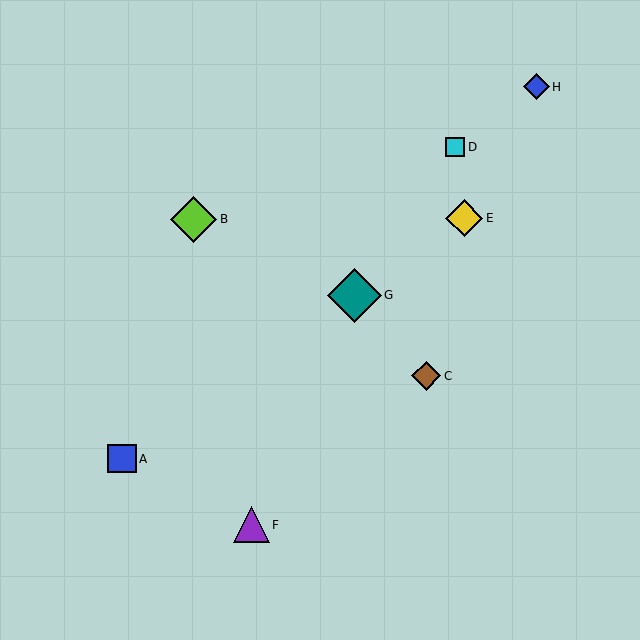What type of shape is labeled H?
Shape H is a blue diamond.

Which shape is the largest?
The teal diamond (labeled G) is the largest.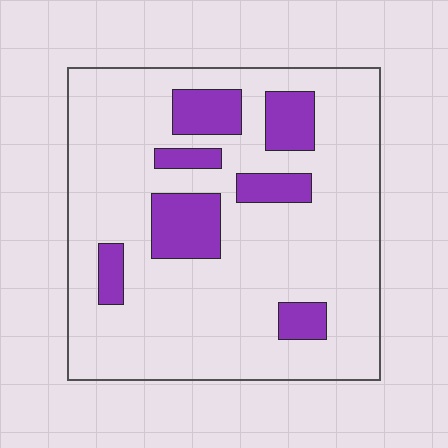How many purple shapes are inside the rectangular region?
7.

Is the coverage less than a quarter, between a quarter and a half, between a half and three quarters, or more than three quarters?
Less than a quarter.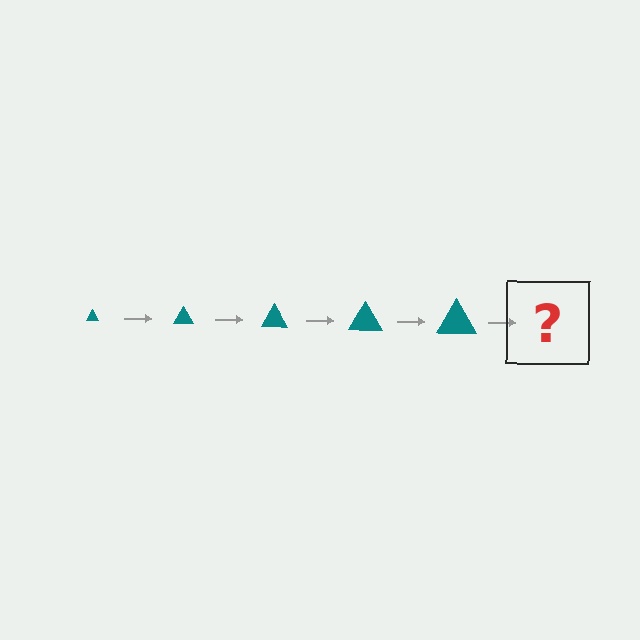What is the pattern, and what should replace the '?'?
The pattern is that the triangle gets progressively larger each step. The '?' should be a teal triangle, larger than the previous one.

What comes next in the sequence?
The next element should be a teal triangle, larger than the previous one.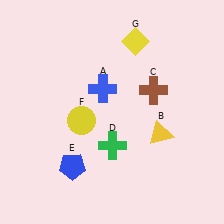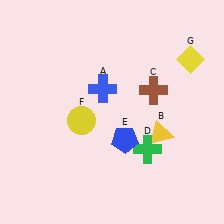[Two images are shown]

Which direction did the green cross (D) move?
The green cross (D) moved right.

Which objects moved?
The objects that moved are: the green cross (D), the blue pentagon (E), the yellow diamond (G).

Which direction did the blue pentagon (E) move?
The blue pentagon (E) moved right.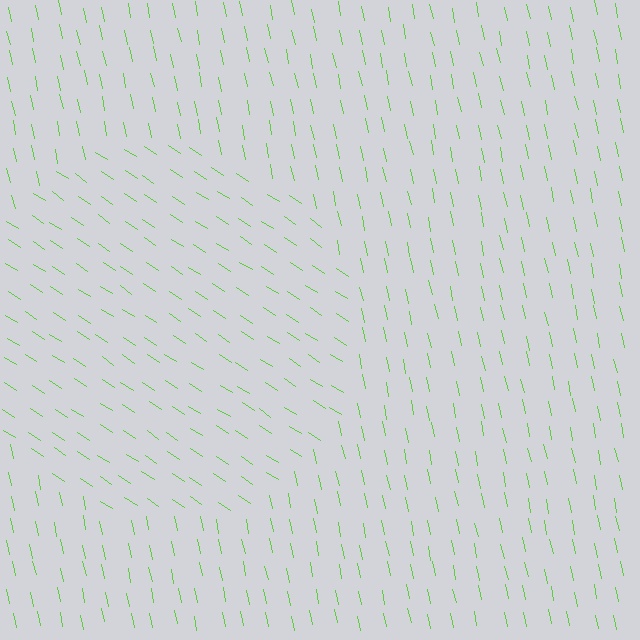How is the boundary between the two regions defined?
The boundary is defined purely by a change in line orientation (approximately 45 degrees difference). All lines are the same color and thickness.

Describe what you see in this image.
The image is filled with small lime line segments. A circle region in the image has lines oriented differently from the surrounding lines, creating a visible texture boundary.